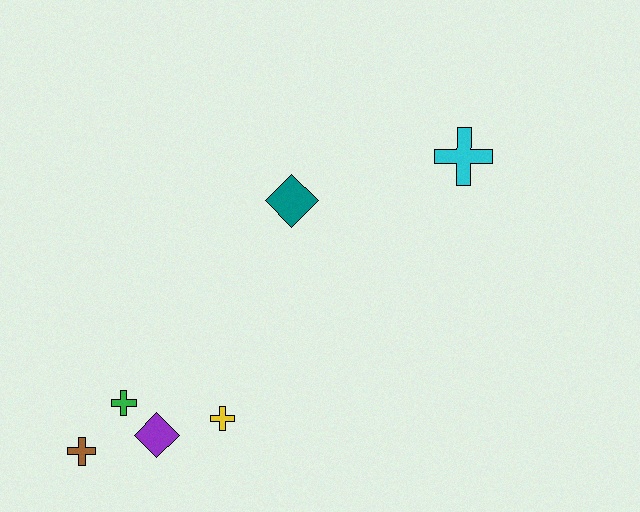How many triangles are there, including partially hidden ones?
There are no triangles.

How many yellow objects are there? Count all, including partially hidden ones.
There is 1 yellow object.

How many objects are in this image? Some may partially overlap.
There are 6 objects.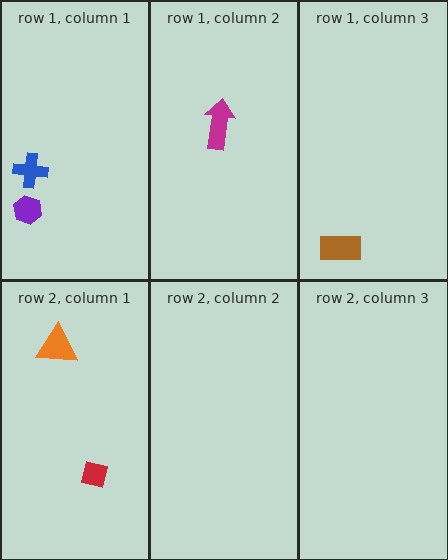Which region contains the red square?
The row 2, column 1 region.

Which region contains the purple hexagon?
The row 1, column 1 region.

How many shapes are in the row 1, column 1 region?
2.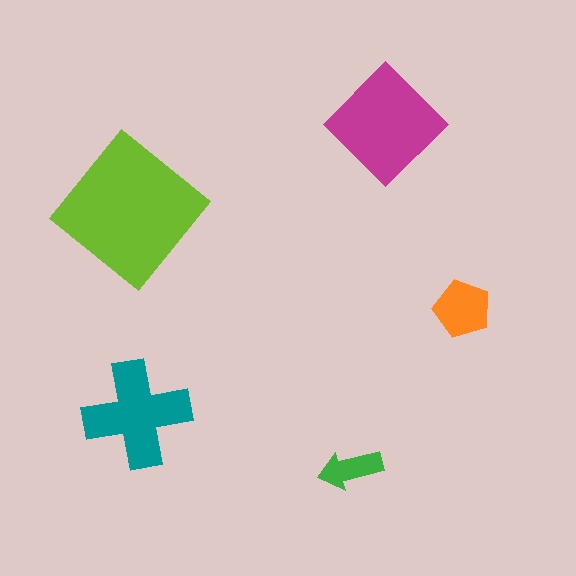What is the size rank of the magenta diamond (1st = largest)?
2nd.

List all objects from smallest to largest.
The green arrow, the orange pentagon, the teal cross, the magenta diamond, the lime diamond.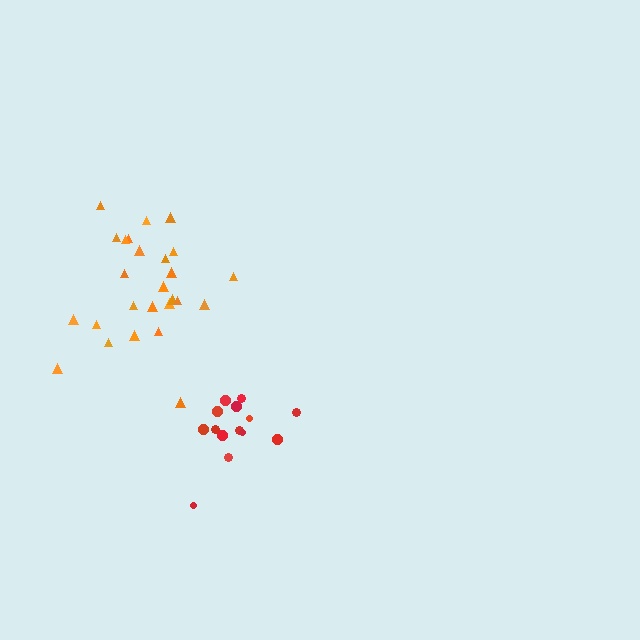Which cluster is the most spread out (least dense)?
Orange.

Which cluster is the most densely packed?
Red.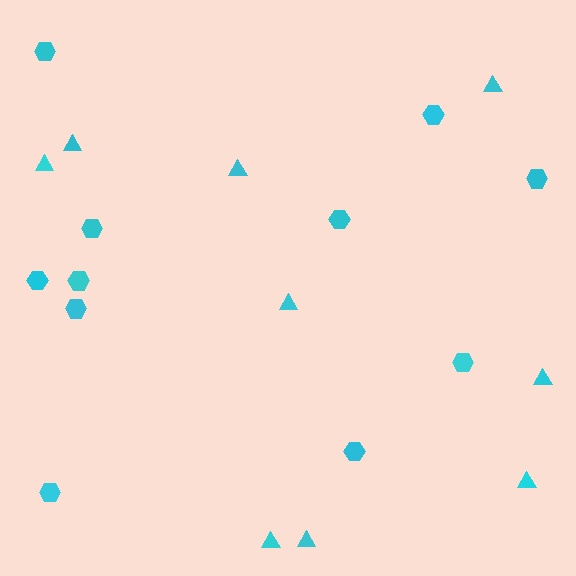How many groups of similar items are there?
There are 2 groups: one group of hexagons (11) and one group of triangles (9).